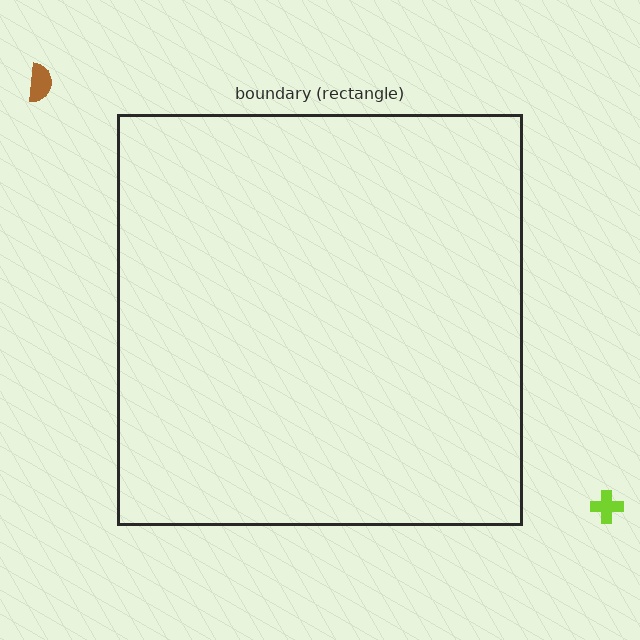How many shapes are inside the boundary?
0 inside, 2 outside.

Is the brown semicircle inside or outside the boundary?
Outside.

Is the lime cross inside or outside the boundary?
Outside.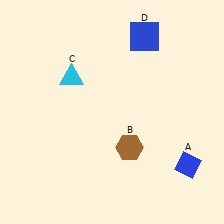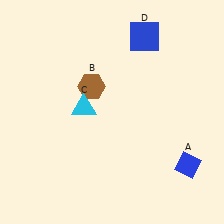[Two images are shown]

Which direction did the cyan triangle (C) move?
The cyan triangle (C) moved down.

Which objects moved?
The objects that moved are: the brown hexagon (B), the cyan triangle (C).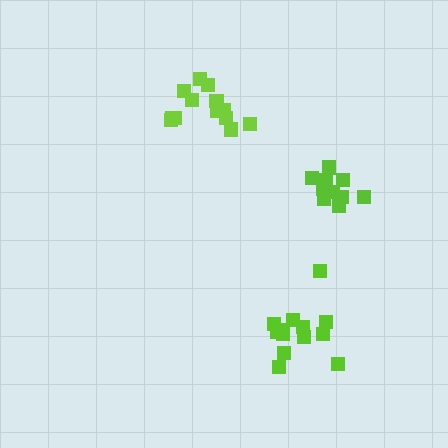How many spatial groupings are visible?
There are 3 spatial groupings.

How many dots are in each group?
Group 1: 13 dots, Group 2: 13 dots, Group 3: 10 dots (36 total).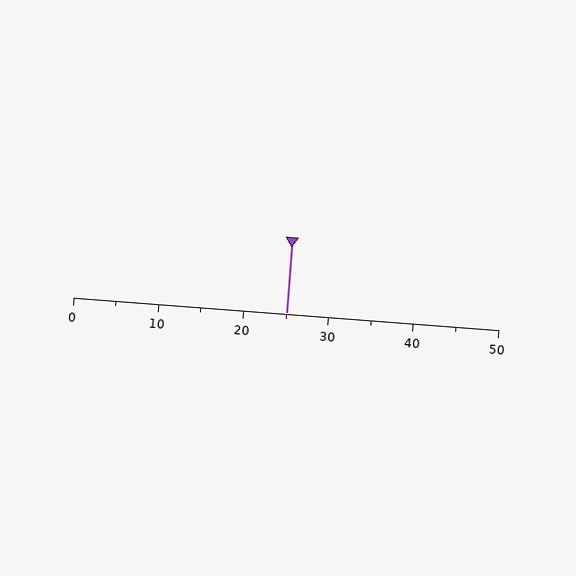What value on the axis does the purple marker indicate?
The marker indicates approximately 25.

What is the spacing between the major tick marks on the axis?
The major ticks are spaced 10 apart.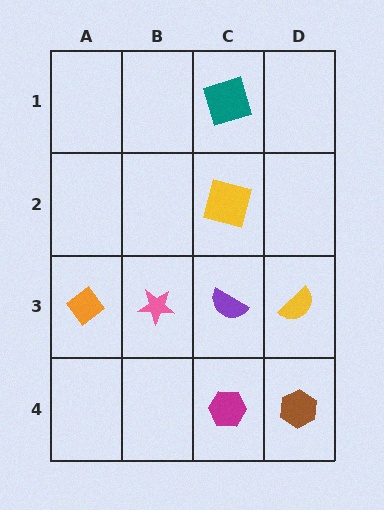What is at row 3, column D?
A yellow semicircle.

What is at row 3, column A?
An orange diamond.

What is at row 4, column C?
A magenta hexagon.